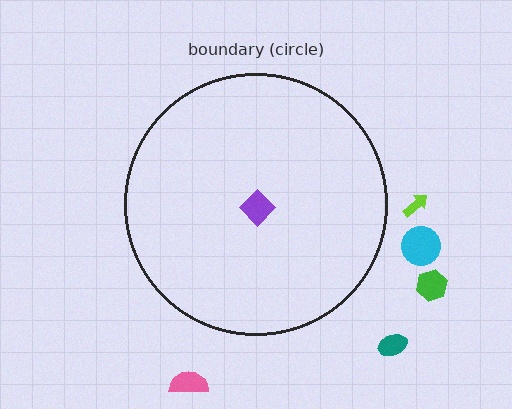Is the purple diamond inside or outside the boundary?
Inside.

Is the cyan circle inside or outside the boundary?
Outside.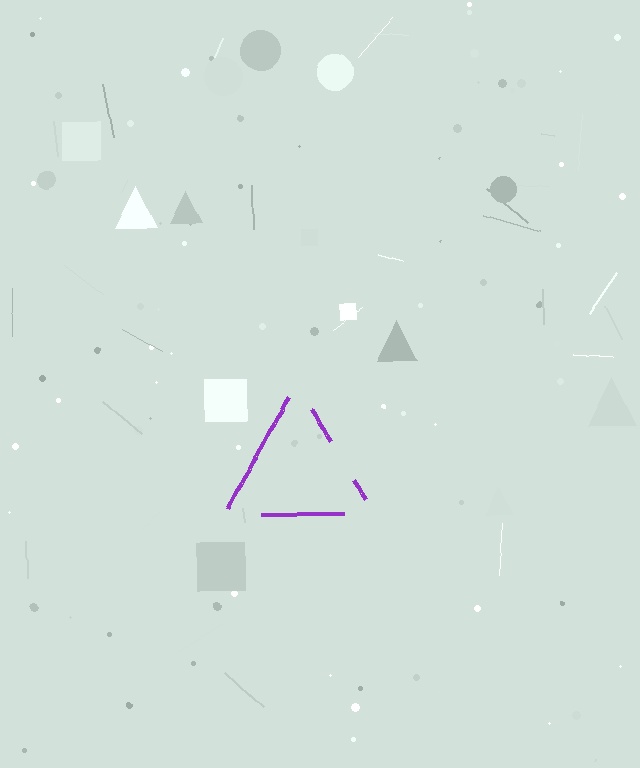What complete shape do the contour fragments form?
The contour fragments form a triangle.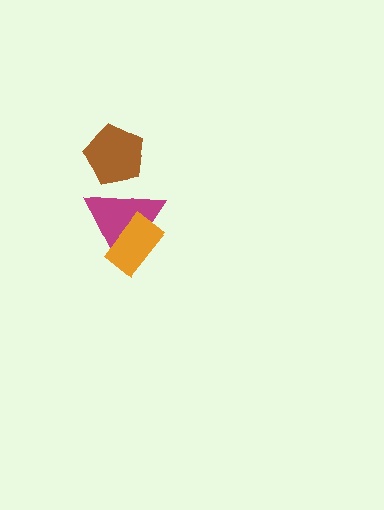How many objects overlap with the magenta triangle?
2 objects overlap with the magenta triangle.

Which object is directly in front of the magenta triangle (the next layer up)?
The orange rectangle is directly in front of the magenta triangle.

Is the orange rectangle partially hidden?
No, no other shape covers it.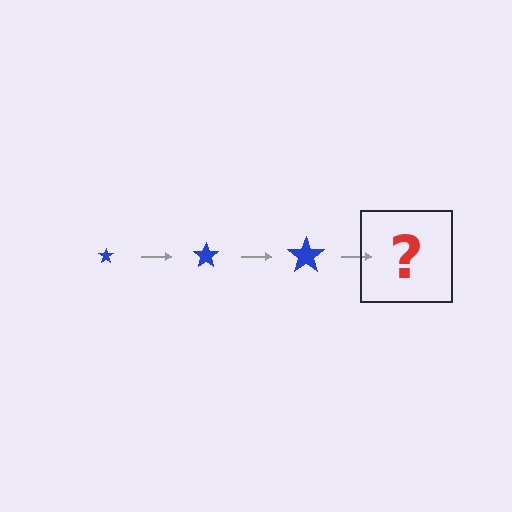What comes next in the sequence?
The next element should be a blue star, larger than the previous one.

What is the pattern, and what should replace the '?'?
The pattern is that the star gets progressively larger each step. The '?' should be a blue star, larger than the previous one.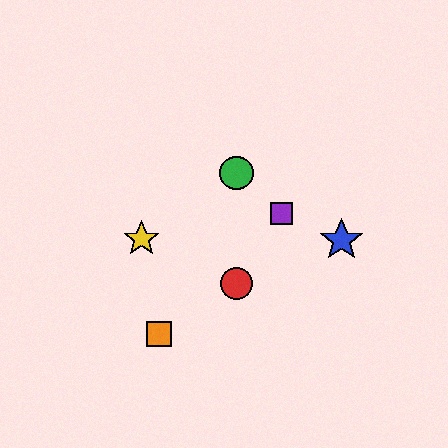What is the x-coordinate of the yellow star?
The yellow star is at x≈141.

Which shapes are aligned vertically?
The red circle, the green circle are aligned vertically.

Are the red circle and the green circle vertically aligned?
Yes, both are at x≈237.